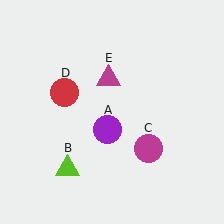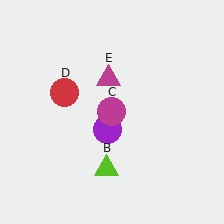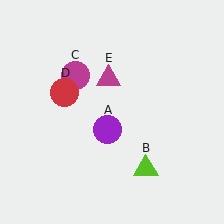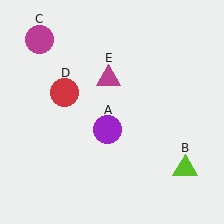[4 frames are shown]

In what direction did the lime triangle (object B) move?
The lime triangle (object B) moved right.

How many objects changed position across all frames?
2 objects changed position: lime triangle (object B), magenta circle (object C).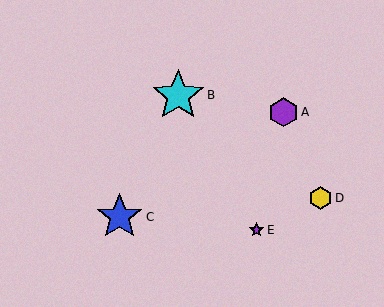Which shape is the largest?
The cyan star (labeled B) is the largest.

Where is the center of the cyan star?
The center of the cyan star is at (178, 95).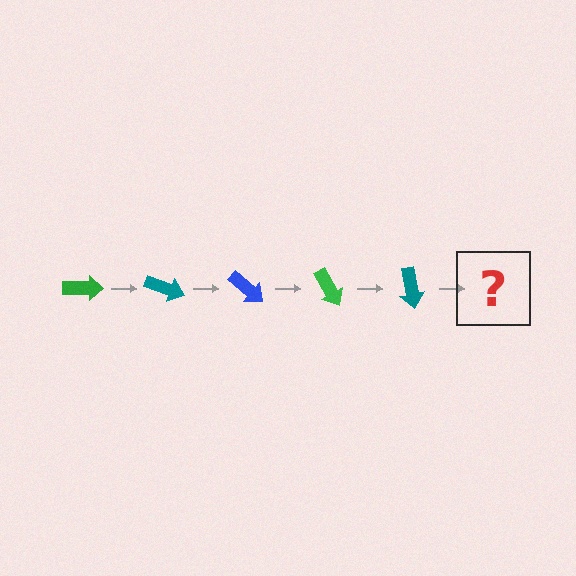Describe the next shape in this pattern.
It should be a blue arrow, rotated 100 degrees from the start.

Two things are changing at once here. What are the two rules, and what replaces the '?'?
The two rules are that it rotates 20 degrees each step and the color cycles through green, teal, and blue. The '?' should be a blue arrow, rotated 100 degrees from the start.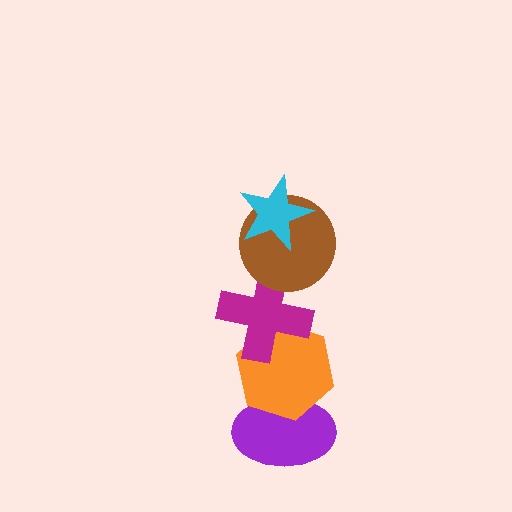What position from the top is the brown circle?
The brown circle is 2nd from the top.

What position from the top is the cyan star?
The cyan star is 1st from the top.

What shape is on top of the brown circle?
The cyan star is on top of the brown circle.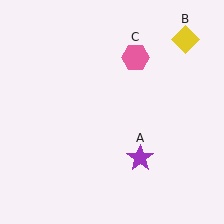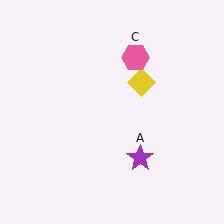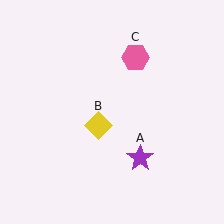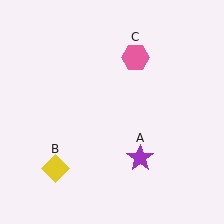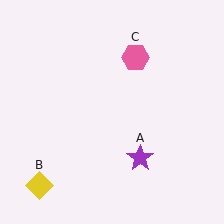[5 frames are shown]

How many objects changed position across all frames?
1 object changed position: yellow diamond (object B).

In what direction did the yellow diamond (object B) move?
The yellow diamond (object B) moved down and to the left.